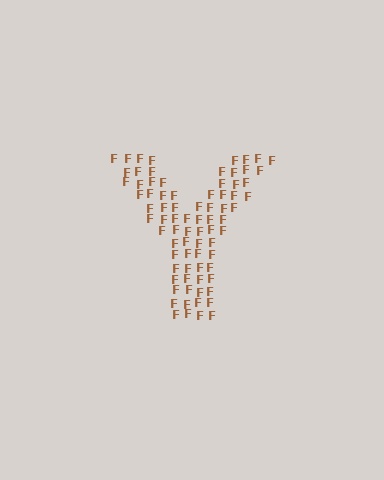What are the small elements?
The small elements are letter F's.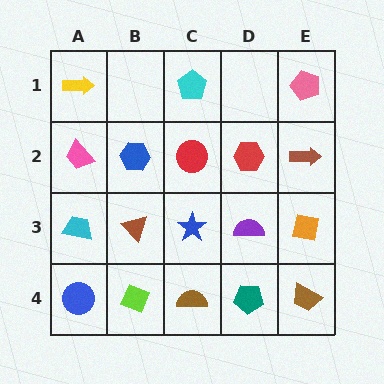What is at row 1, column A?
A yellow arrow.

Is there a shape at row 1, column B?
No, that cell is empty.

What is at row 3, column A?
A cyan trapezoid.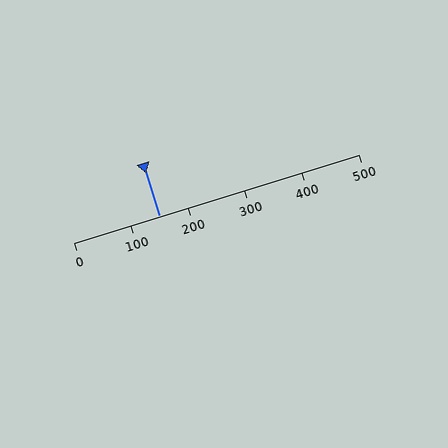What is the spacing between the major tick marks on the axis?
The major ticks are spaced 100 apart.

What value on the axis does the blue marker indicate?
The marker indicates approximately 150.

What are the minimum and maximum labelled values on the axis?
The axis runs from 0 to 500.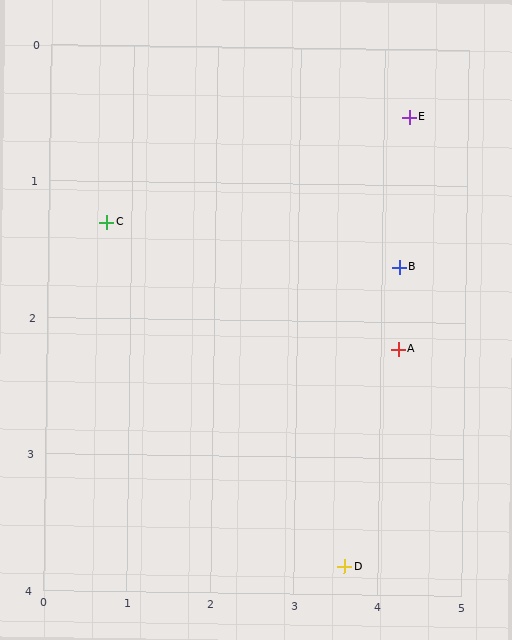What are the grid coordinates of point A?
Point A is at approximately (4.2, 2.2).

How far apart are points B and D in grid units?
Points B and D are about 2.3 grid units apart.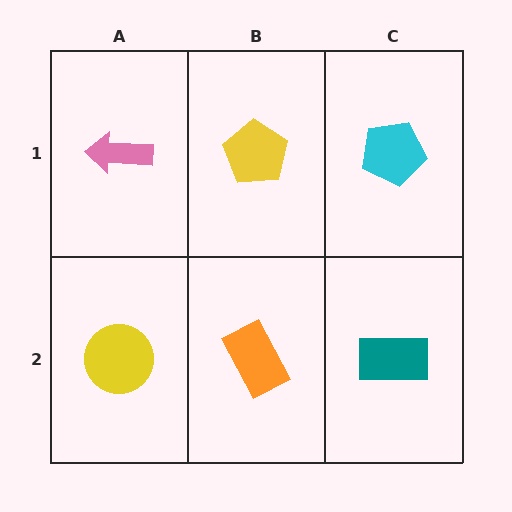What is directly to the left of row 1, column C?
A yellow pentagon.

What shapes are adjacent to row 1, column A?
A yellow circle (row 2, column A), a yellow pentagon (row 1, column B).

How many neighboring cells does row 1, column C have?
2.